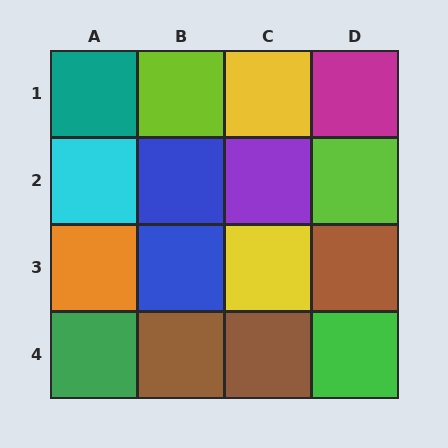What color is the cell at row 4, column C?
Brown.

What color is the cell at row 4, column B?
Brown.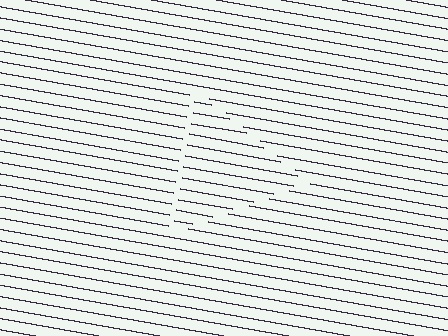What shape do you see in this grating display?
An illusory triangle. The interior of the shape contains the same grating, shifted by half a period — the contour is defined by the phase discontinuity where line-ends from the inner and outer gratings abut.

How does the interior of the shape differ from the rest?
The interior of the shape contains the same grating, shifted by half a period — the contour is defined by the phase discontinuity where line-ends from the inner and outer gratings abut.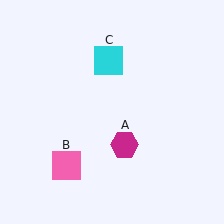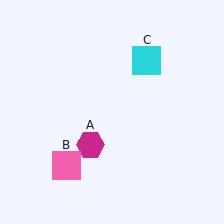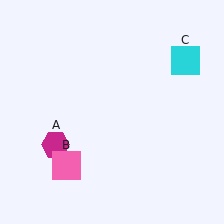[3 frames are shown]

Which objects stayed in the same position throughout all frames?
Pink square (object B) remained stationary.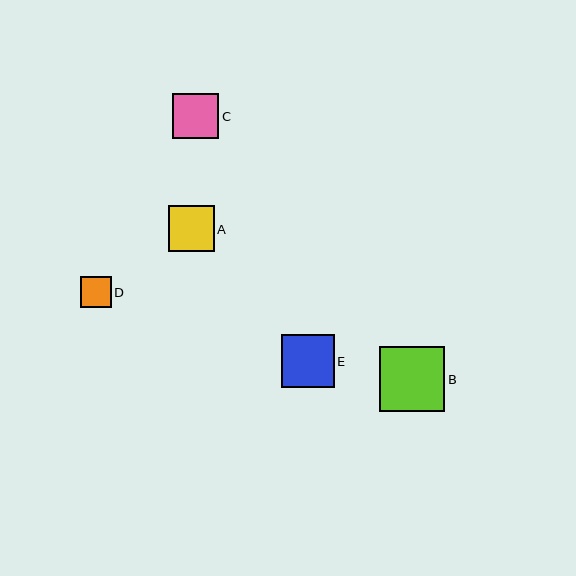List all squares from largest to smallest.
From largest to smallest: B, E, A, C, D.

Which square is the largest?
Square B is the largest with a size of approximately 65 pixels.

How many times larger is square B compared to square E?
Square B is approximately 1.2 times the size of square E.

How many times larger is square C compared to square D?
Square C is approximately 1.5 times the size of square D.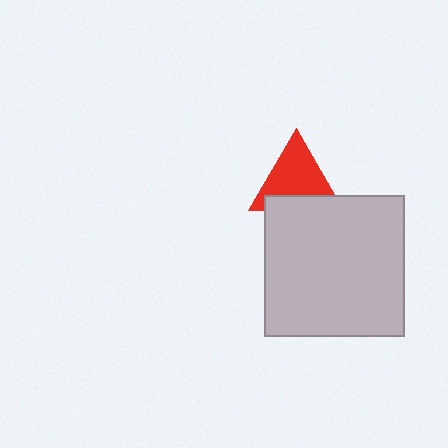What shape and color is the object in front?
The object in front is a light gray square.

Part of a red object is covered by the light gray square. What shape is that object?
It is a triangle.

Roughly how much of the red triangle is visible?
Most of it is visible (roughly 70%).